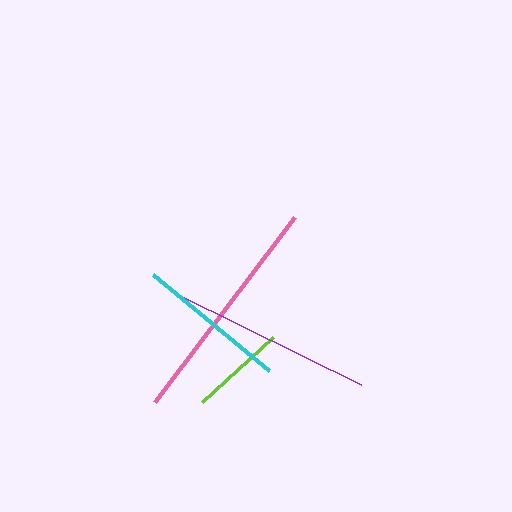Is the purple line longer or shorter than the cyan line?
The purple line is longer than the cyan line.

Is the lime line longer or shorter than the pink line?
The pink line is longer than the lime line.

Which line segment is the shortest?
The lime line is the shortest at approximately 96 pixels.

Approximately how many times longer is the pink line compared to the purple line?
The pink line is approximately 1.2 times the length of the purple line.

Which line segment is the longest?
The pink line is the longest at approximately 232 pixels.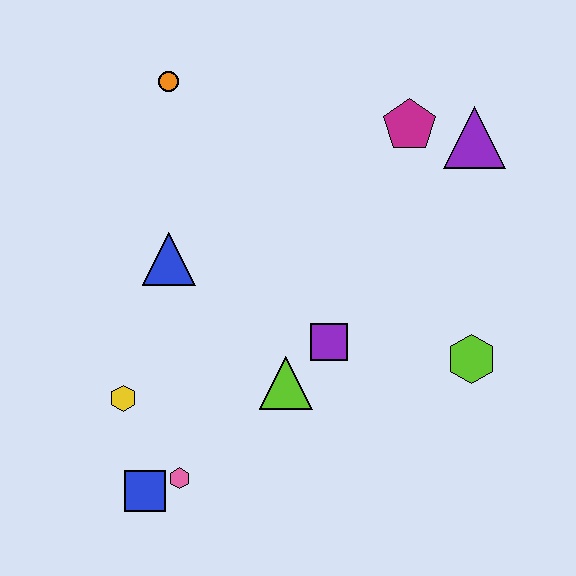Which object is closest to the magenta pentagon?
The purple triangle is closest to the magenta pentagon.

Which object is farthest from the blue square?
The purple triangle is farthest from the blue square.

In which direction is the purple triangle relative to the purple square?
The purple triangle is above the purple square.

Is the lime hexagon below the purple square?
Yes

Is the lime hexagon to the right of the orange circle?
Yes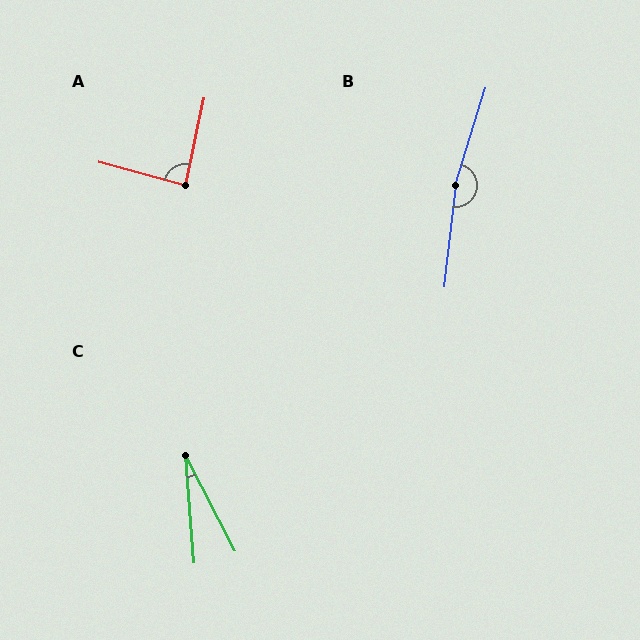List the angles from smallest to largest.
C (22°), A (87°), B (169°).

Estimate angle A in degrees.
Approximately 87 degrees.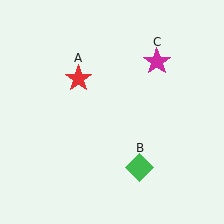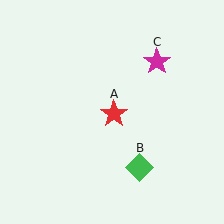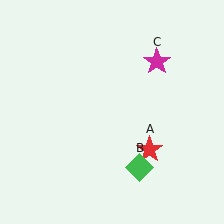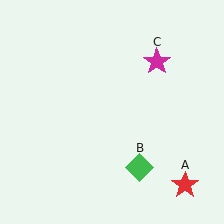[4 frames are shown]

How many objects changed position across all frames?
1 object changed position: red star (object A).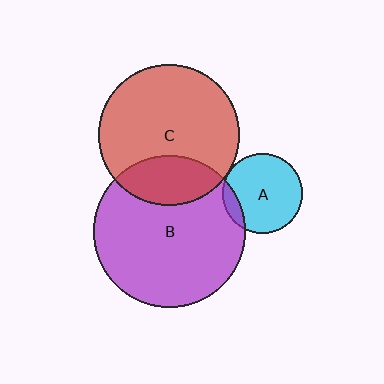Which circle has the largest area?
Circle B (purple).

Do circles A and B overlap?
Yes.